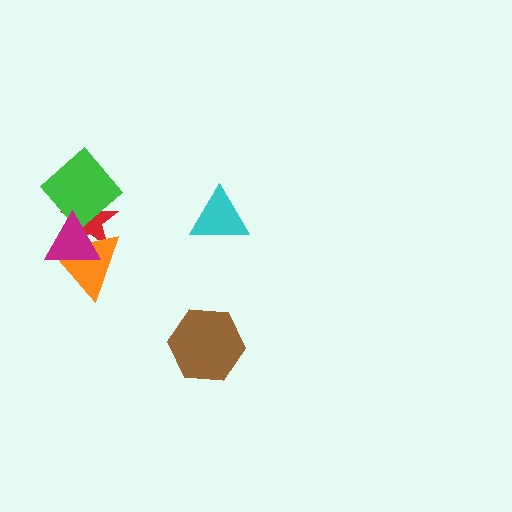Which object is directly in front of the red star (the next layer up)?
The orange triangle is directly in front of the red star.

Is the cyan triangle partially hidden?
No, no other shape covers it.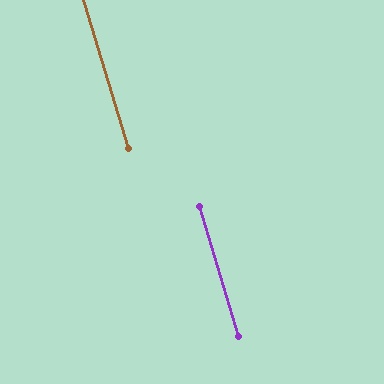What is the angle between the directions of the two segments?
Approximately 0 degrees.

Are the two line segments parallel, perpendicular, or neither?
Parallel — their directions differ by only 0.1°.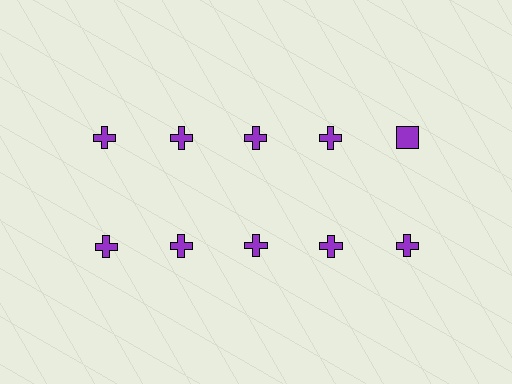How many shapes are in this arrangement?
There are 10 shapes arranged in a grid pattern.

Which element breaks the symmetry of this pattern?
The purple square in the top row, rightmost column breaks the symmetry. All other shapes are purple crosses.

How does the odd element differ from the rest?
It has a different shape: square instead of cross.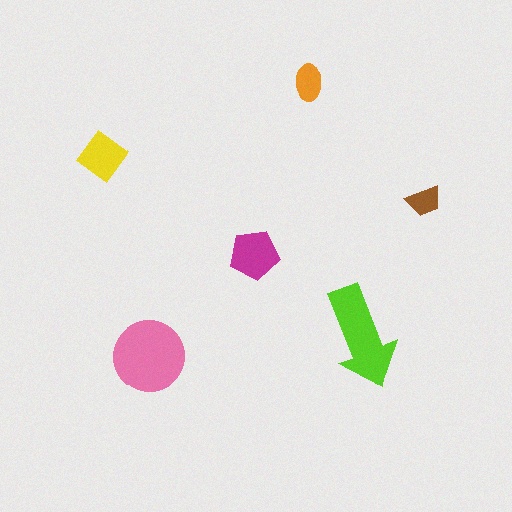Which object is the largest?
The pink circle.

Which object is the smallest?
The brown trapezoid.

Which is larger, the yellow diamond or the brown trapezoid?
The yellow diamond.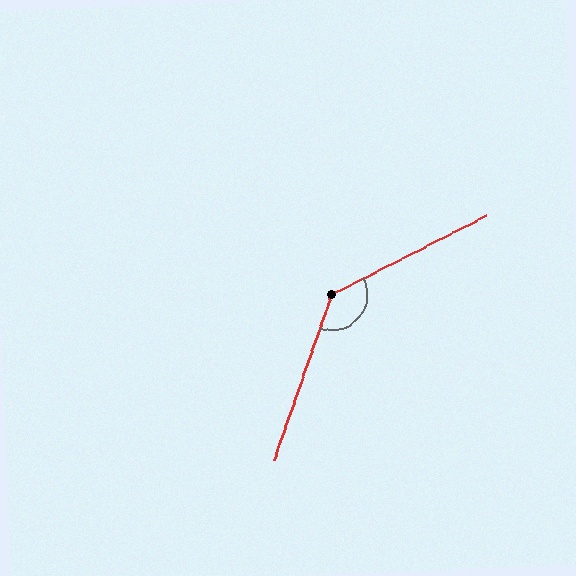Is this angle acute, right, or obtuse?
It is obtuse.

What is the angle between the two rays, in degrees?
Approximately 136 degrees.